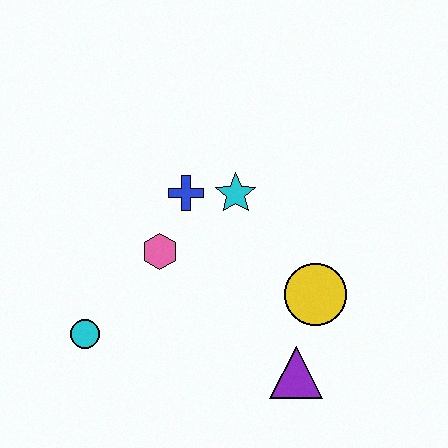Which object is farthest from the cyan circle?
The yellow circle is farthest from the cyan circle.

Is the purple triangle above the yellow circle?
No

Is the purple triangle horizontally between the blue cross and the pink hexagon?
No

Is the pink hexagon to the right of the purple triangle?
No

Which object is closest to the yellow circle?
The purple triangle is closest to the yellow circle.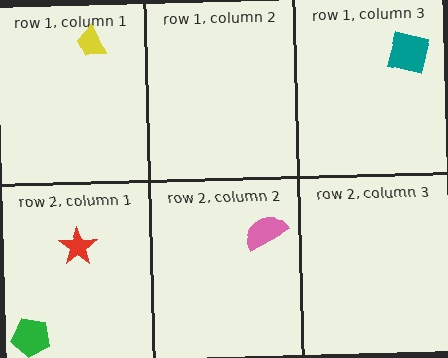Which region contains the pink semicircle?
The row 2, column 2 region.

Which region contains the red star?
The row 2, column 1 region.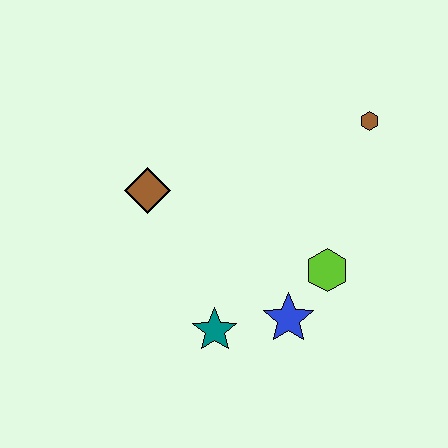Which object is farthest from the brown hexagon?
The teal star is farthest from the brown hexagon.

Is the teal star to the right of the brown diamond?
Yes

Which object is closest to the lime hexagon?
The blue star is closest to the lime hexagon.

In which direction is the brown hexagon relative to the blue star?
The brown hexagon is above the blue star.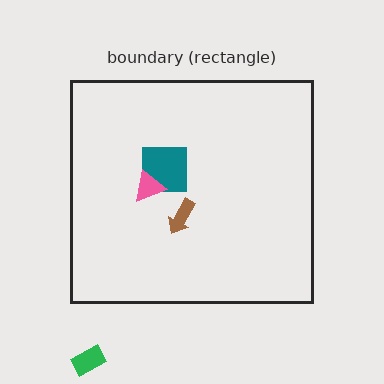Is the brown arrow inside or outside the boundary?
Inside.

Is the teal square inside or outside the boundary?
Inside.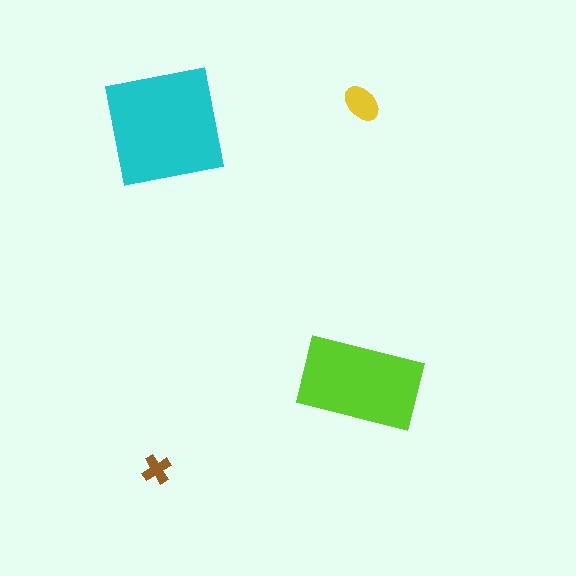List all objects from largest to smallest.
The cyan square, the lime rectangle, the yellow ellipse, the brown cross.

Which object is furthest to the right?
The yellow ellipse is rightmost.